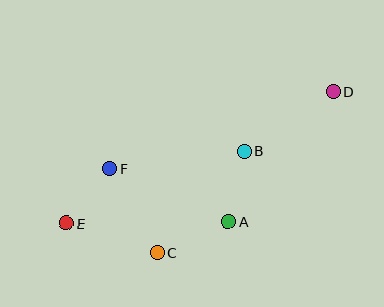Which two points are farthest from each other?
Points D and E are farthest from each other.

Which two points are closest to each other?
Points E and F are closest to each other.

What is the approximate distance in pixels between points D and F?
The distance between D and F is approximately 237 pixels.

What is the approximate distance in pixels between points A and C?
The distance between A and C is approximately 78 pixels.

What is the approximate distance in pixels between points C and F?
The distance between C and F is approximately 97 pixels.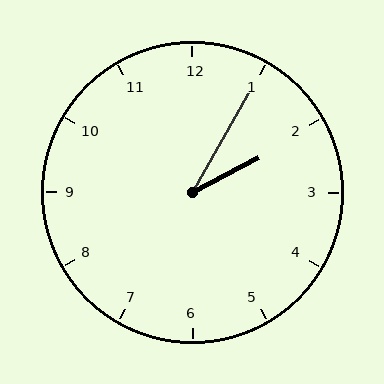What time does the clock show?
2:05.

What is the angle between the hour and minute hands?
Approximately 32 degrees.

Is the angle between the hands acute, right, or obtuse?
It is acute.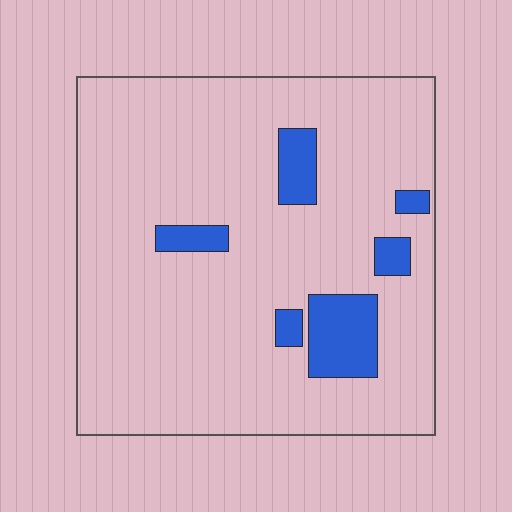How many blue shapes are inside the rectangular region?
6.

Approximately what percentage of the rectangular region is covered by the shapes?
Approximately 10%.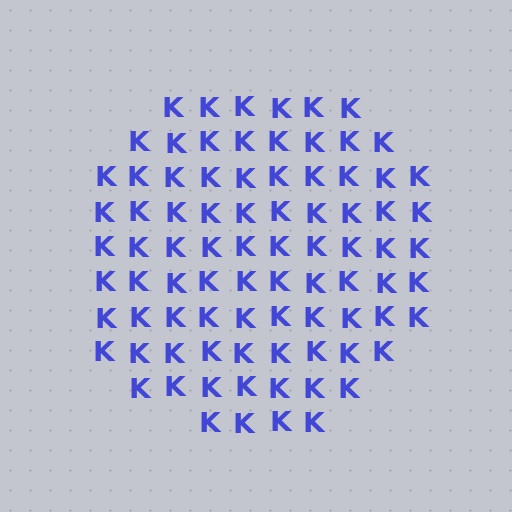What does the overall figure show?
The overall figure shows a circle.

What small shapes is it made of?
It is made of small letter K's.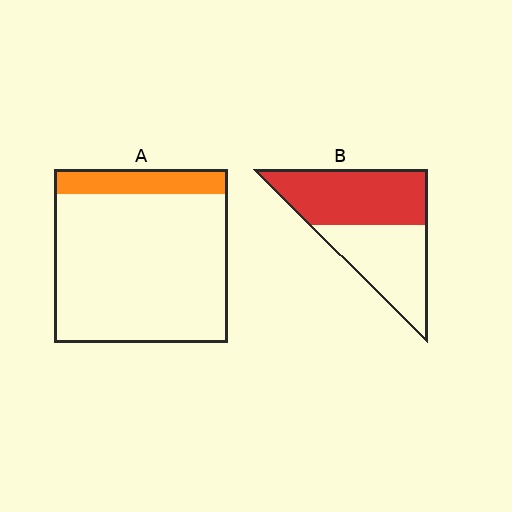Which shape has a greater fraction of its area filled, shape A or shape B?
Shape B.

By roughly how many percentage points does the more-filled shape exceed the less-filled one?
By roughly 40 percentage points (B over A).